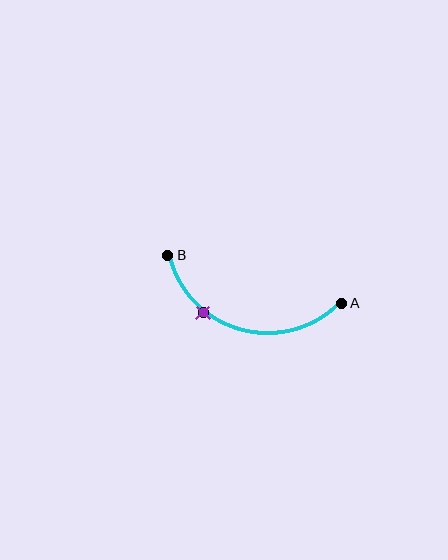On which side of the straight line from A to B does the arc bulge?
The arc bulges below the straight line connecting A and B.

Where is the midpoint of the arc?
The arc midpoint is the point on the curve farthest from the straight line joining A and B. It sits below that line.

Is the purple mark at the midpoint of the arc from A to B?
No. The purple mark lies on the arc but is closer to endpoint B. The arc midpoint would be at the point on the curve equidistant along the arc from both A and B.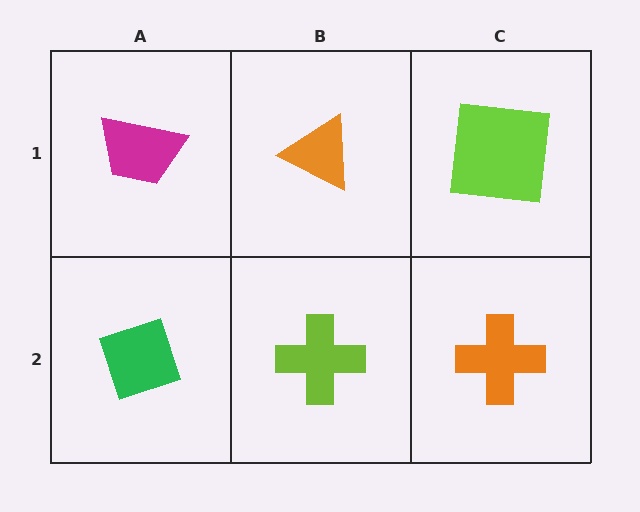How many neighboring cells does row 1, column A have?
2.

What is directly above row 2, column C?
A lime square.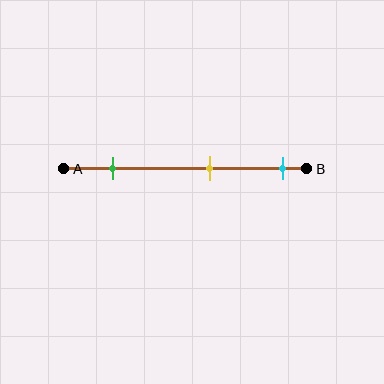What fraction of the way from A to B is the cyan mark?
The cyan mark is approximately 90% (0.9) of the way from A to B.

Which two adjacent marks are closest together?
The yellow and cyan marks are the closest adjacent pair.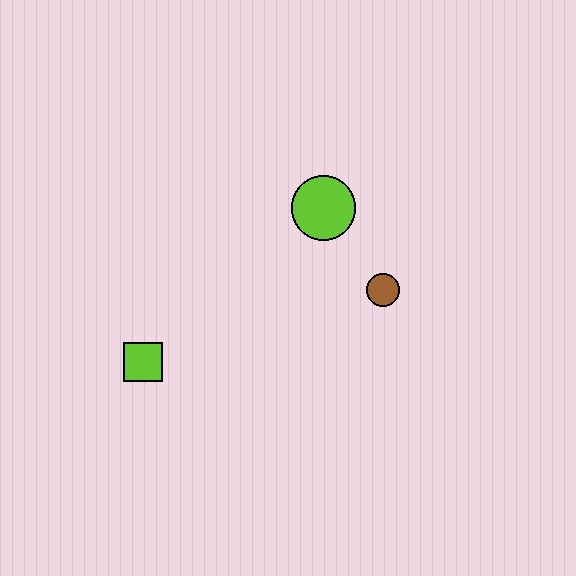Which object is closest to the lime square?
The lime circle is closest to the lime square.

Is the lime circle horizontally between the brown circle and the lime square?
Yes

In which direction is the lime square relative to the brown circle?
The lime square is to the left of the brown circle.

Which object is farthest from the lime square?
The brown circle is farthest from the lime square.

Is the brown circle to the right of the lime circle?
Yes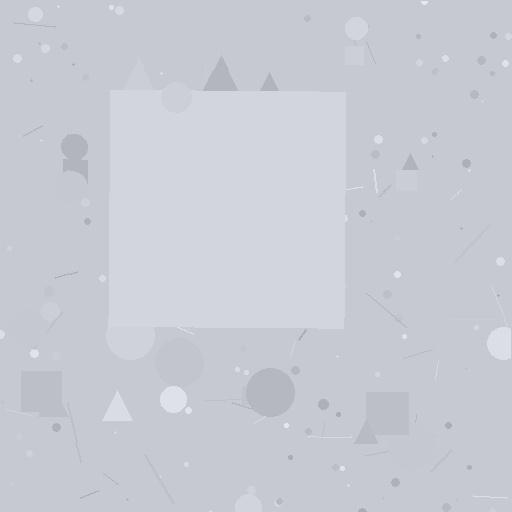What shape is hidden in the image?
A square is hidden in the image.